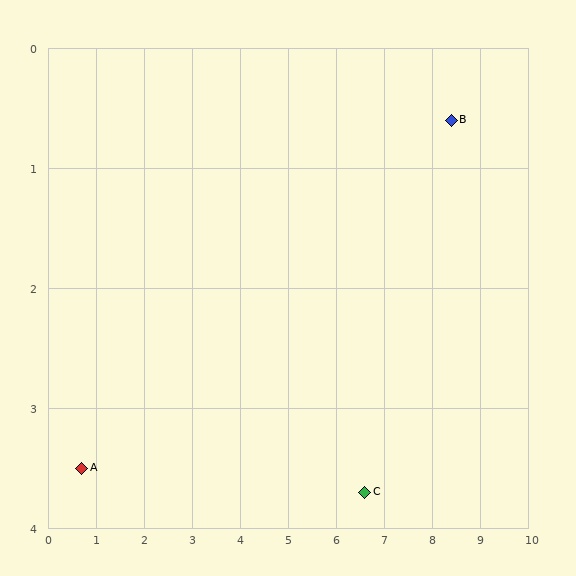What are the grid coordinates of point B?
Point B is at approximately (8.4, 0.6).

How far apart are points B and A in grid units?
Points B and A are about 8.2 grid units apart.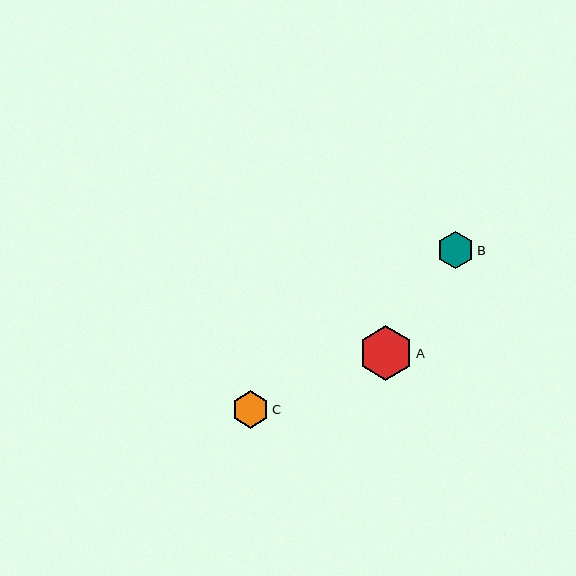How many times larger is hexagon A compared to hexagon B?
Hexagon A is approximately 1.5 times the size of hexagon B.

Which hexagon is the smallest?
Hexagon C is the smallest with a size of approximately 37 pixels.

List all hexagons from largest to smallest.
From largest to smallest: A, B, C.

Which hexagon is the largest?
Hexagon A is the largest with a size of approximately 54 pixels.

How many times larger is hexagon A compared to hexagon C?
Hexagon A is approximately 1.5 times the size of hexagon C.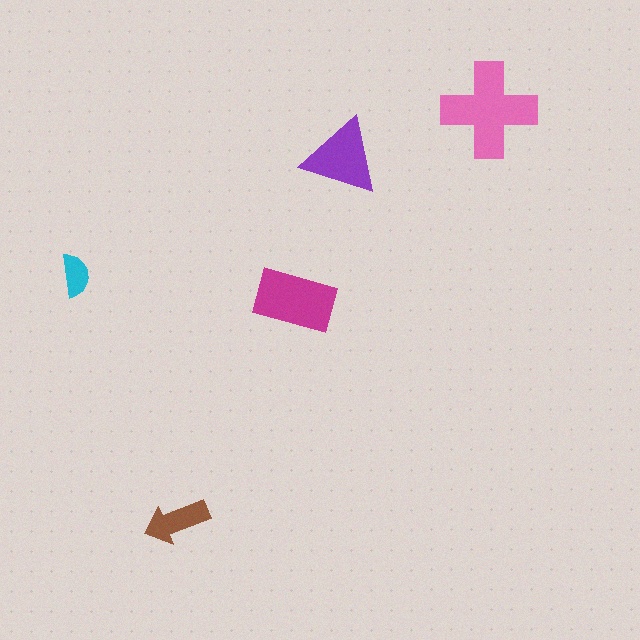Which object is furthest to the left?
The cyan semicircle is leftmost.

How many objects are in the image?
There are 5 objects in the image.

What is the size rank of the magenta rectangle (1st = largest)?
2nd.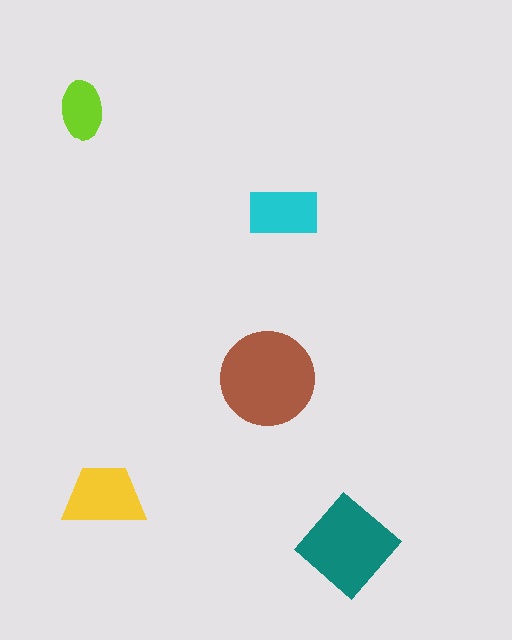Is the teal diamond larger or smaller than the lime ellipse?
Larger.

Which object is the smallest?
The lime ellipse.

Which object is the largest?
The brown circle.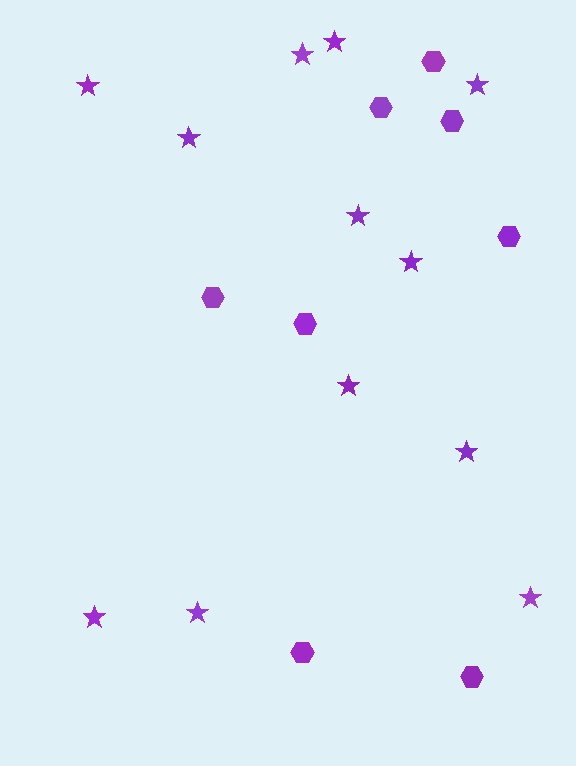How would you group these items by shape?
There are 2 groups: one group of stars (12) and one group of hexagons (8).